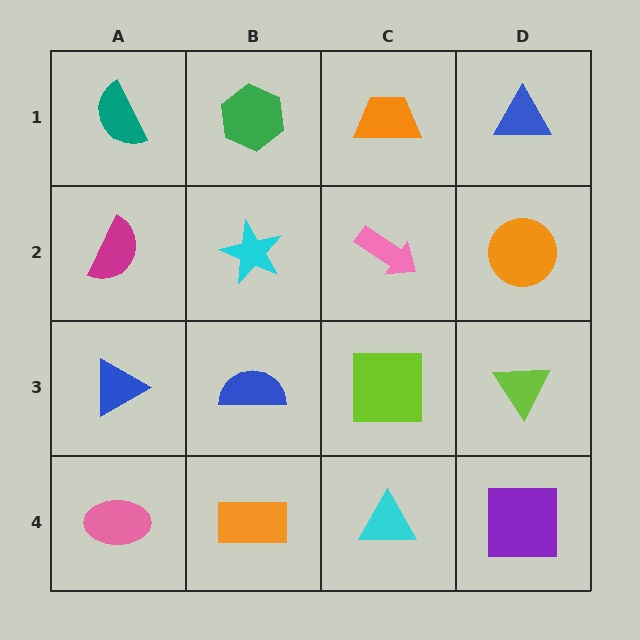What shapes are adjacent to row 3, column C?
A pink arrow (row 2, column C), a cyan triangle (row 4, column C), a blue semicircle (row 3, column B), a lime triangle (row 3, column D).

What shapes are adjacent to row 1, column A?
A magenta semicircle (row 2, column A), a green hexagon (row 1, column B).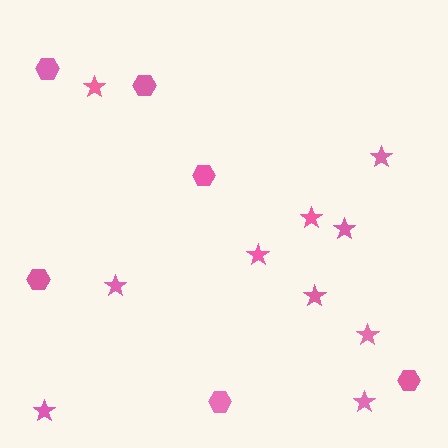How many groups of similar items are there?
There are 2 groups: one group of hexagons (6) and one group of stars (10).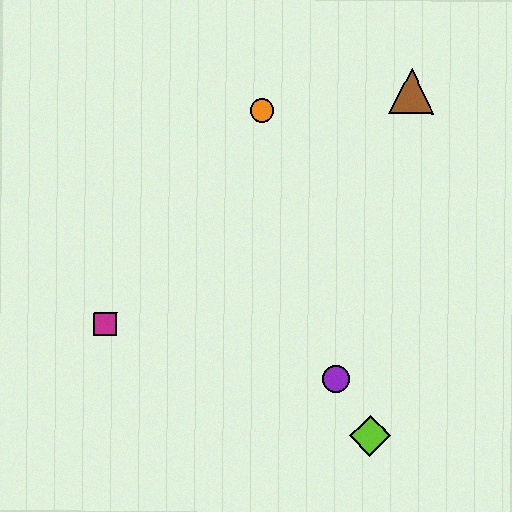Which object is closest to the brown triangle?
The orange circle is closest to the brown triangle.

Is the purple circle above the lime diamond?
Yes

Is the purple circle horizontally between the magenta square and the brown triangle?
Yes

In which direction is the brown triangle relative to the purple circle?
The brown triangle is above the purple circle.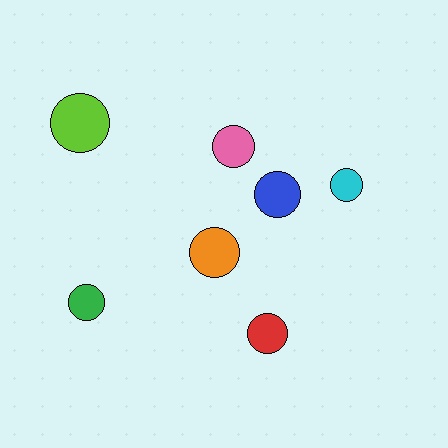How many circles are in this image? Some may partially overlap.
There are 7 circles.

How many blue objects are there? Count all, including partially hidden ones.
There is 1 blue object.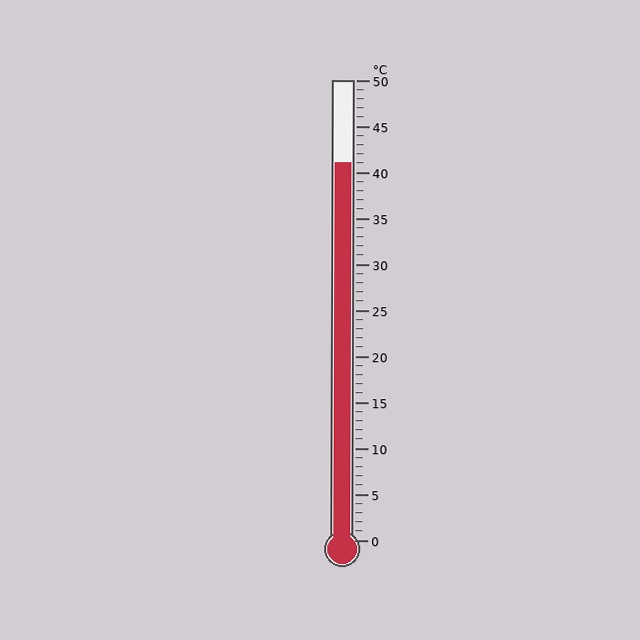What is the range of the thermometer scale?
The thermometer scale ranges from 0°C to 50°C.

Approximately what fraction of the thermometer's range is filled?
The thermometer is filled to approximately 80% of its range.